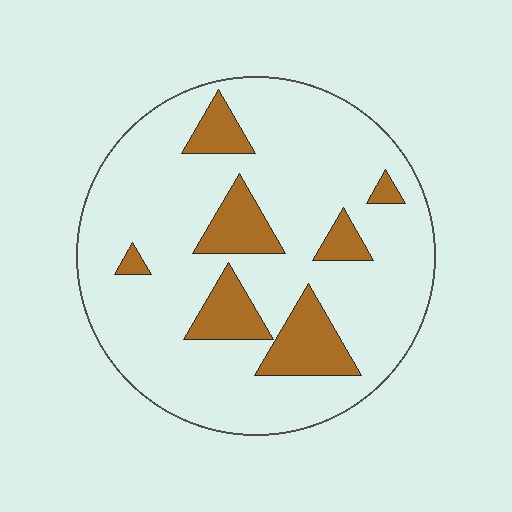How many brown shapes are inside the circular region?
7.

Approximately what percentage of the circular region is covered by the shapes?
Approximately 20%.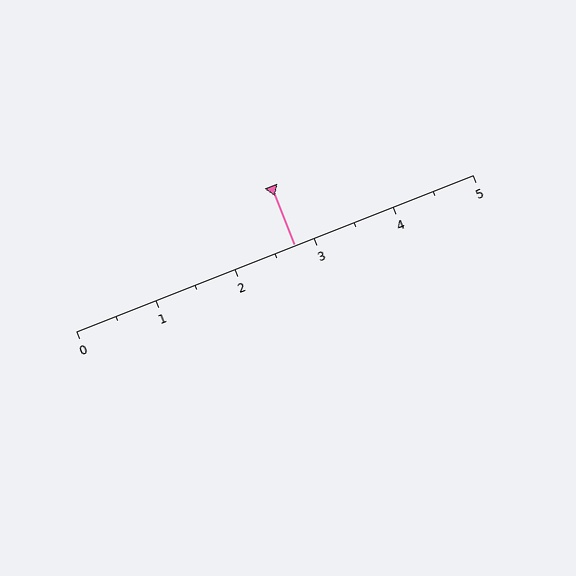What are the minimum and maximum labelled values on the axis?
The axis runs from 0 to 5.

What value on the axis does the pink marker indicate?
The marker indicates approximately 2.8.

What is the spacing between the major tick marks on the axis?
The major ticks are spaced 1 apart.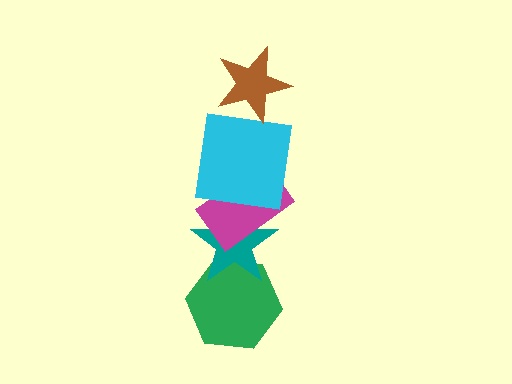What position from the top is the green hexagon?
The green hexagon is 5th from the top.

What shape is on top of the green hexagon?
The teal star is on top of the green hexagon.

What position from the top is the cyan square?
The cyan square is 2nd from the top.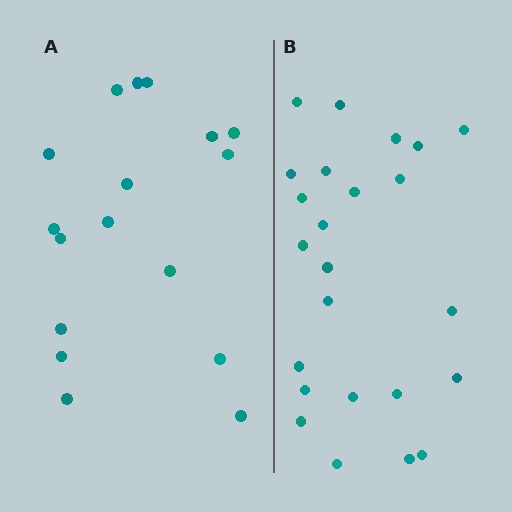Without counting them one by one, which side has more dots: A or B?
Region B (the right region) has more dots.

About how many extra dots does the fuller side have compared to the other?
Region B has roughly 8 or so more dots than region A.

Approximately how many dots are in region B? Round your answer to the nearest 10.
About 20 dots. (The exact count is 24, which rounds to 20.)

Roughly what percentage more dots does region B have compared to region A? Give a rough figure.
About 40% more.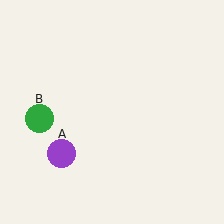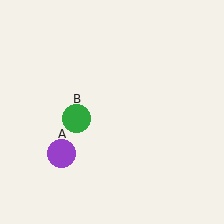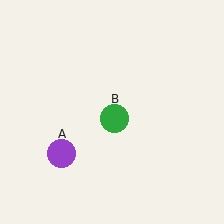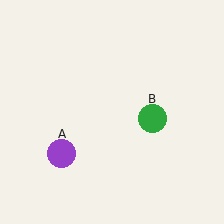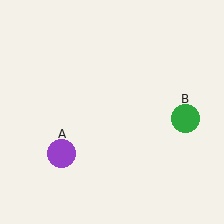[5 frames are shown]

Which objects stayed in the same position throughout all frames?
Purple circle (object A) remained stationary.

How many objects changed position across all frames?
1 object changed position: green circle (object B).